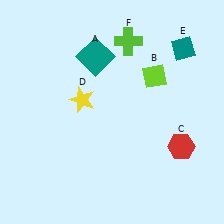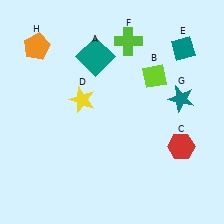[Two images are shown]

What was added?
A teal star (G), an orange pentagon (H) were added in Image 2.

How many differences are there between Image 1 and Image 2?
There are 2 differences between the two images.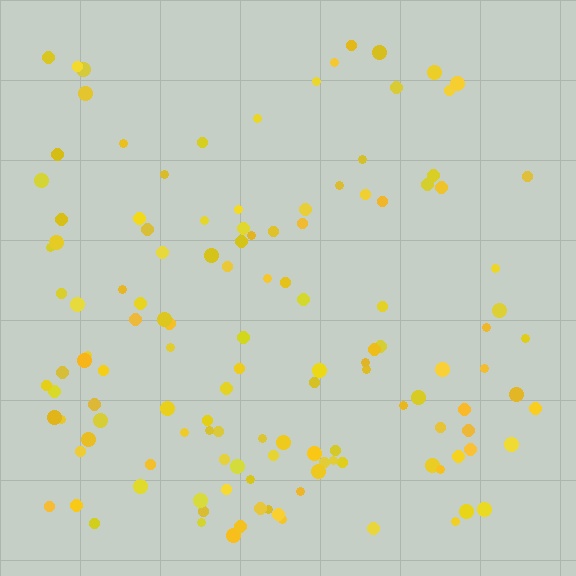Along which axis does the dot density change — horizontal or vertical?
Vertical.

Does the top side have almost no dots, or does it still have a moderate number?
Still a moderate number, just noticeably fewer than the bottom.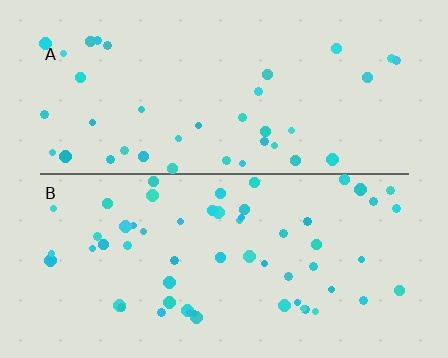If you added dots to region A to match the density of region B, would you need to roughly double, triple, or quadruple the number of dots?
Approximately double.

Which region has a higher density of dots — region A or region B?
B (the bottom).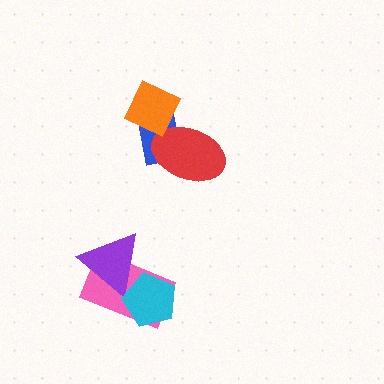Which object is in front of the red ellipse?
The orange diamond is in front of the red ellipse.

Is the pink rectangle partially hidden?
Yes, it is partially covered by another shape.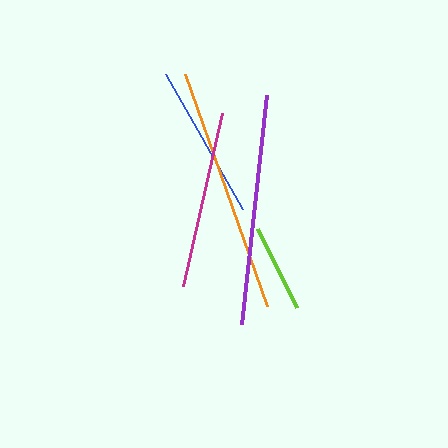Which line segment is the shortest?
The lime line is the shortest at approximately 88 pixels.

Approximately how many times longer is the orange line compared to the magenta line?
The orange line is approximately 1.4 times the length of the magenta line.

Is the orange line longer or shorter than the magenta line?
The orange line is longer than the magenta line.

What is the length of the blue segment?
The blue segment is approximately 155 pixels long.